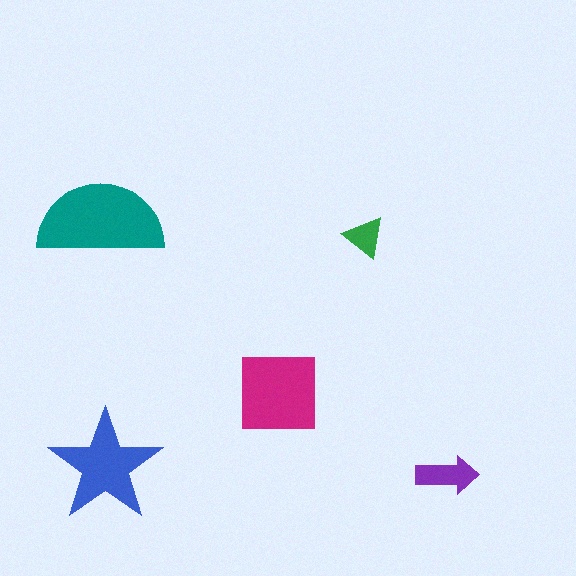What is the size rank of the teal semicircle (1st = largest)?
1st.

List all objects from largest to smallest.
The teal semicircle, the magenta square, the blue star, the purple arrow, the green triangle.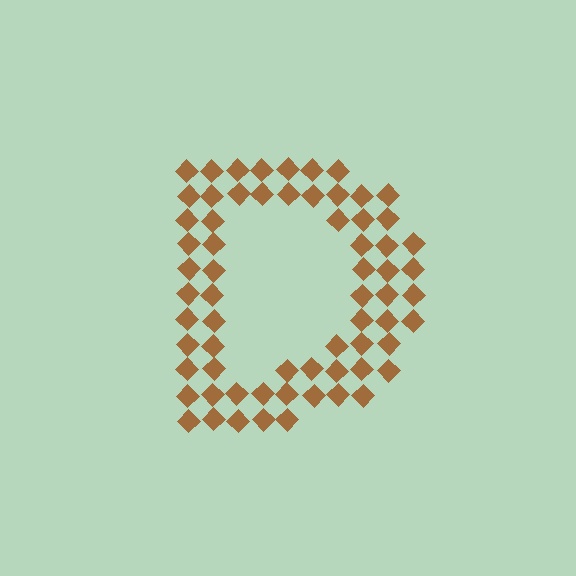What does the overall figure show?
The overall figure shows the letter D.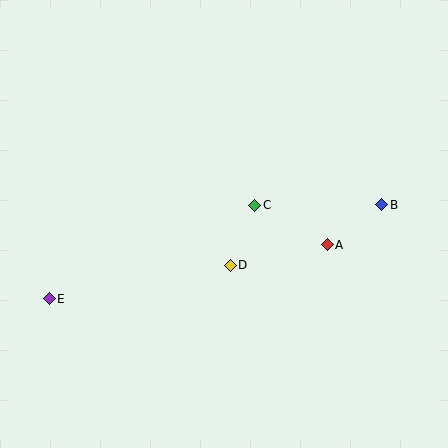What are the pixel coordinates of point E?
Point E is at (49, 299).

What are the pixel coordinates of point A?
Point A is at (327, 245).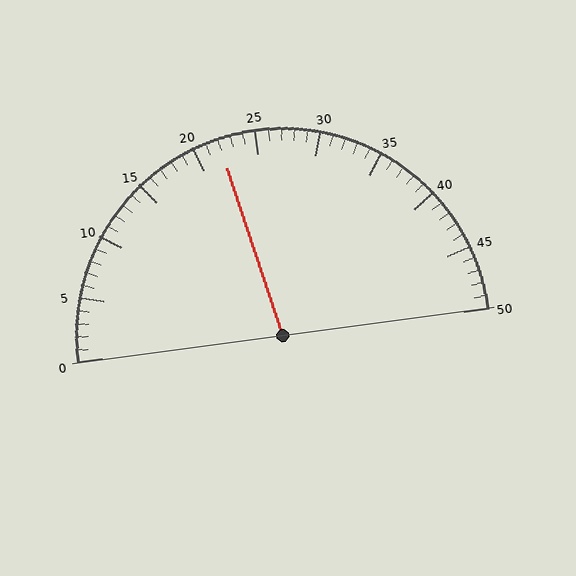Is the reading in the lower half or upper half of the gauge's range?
The reading is in the lower half of the range (0 to 50).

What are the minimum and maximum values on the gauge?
The gauge ranges from 0 to 50.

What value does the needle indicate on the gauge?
The needle indicates approximately 22.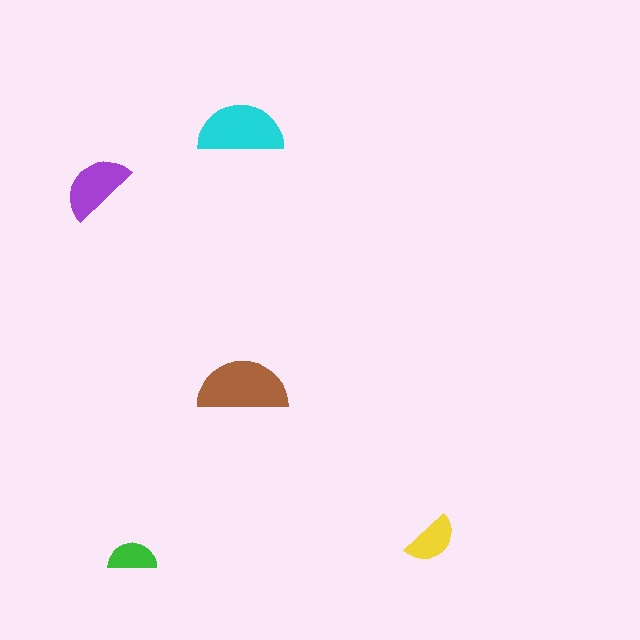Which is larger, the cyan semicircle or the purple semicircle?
The cyan one.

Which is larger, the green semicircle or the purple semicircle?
The purple one.